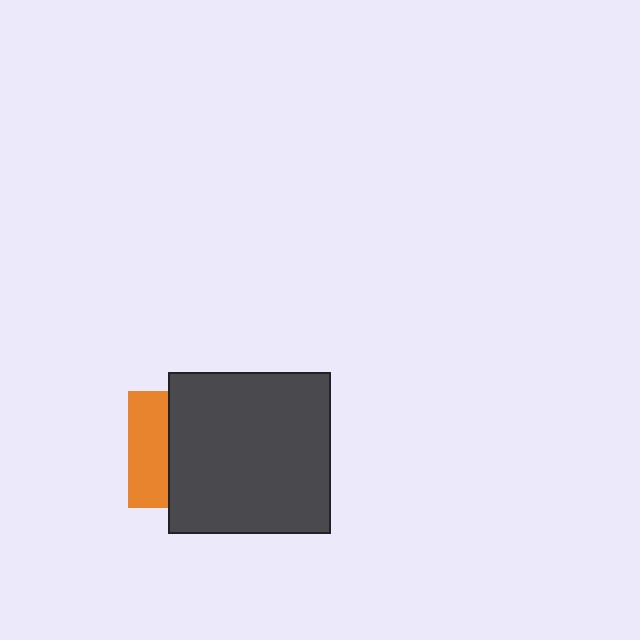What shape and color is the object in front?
The object in front is a dark gray square.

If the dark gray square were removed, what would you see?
You would see the complete orange square.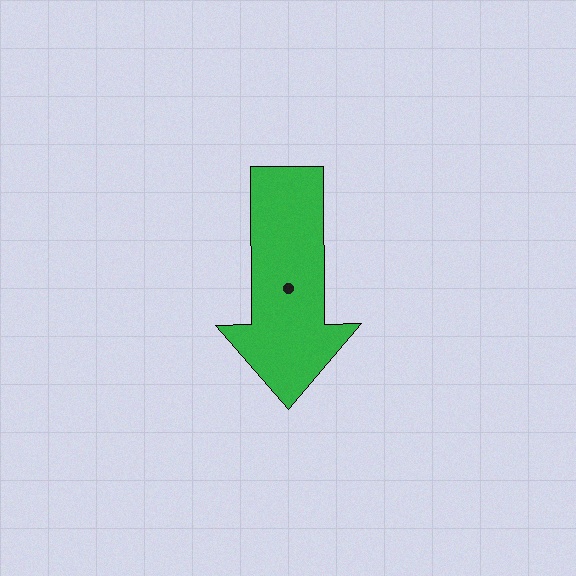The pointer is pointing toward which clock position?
Roughly 6 o'clock.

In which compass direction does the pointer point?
South.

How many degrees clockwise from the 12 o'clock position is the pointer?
Approximately 180 degrees.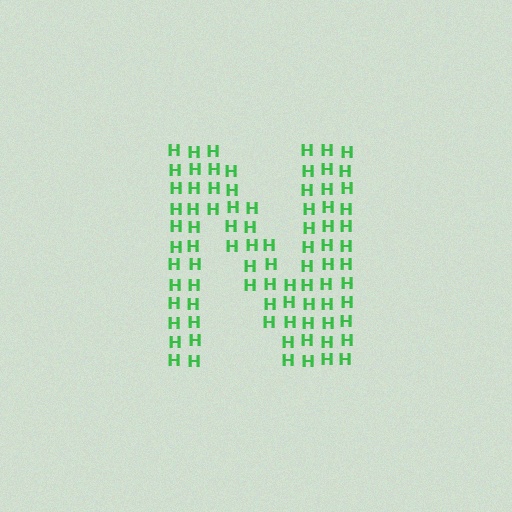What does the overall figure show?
The overall figure shows the letter N.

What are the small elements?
The small elements are letter H's.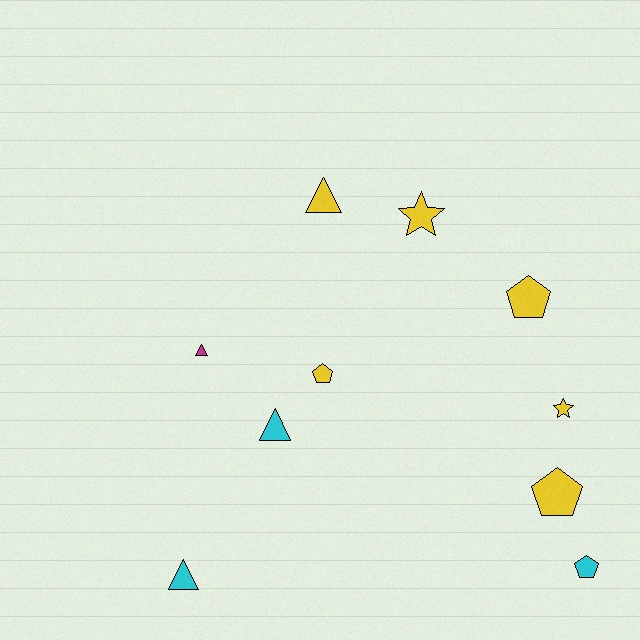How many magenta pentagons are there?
There are no magenta pentagons.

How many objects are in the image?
There are 10 objects.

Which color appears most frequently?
Yellow, with 6 objects.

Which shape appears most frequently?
Triangle, with 4 objects.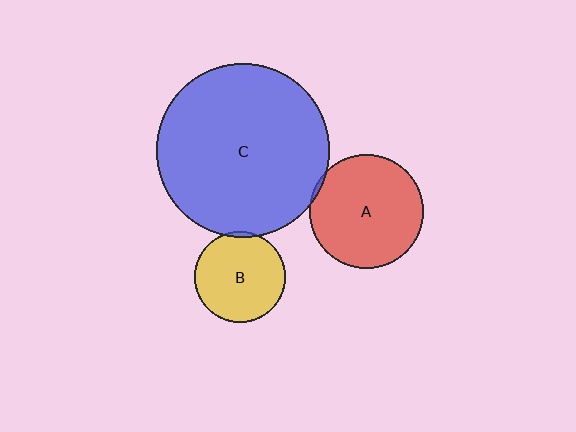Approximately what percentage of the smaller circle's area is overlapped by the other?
Approximately 5%.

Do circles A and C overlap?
Yes.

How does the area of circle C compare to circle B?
Approximately 3.7 times.